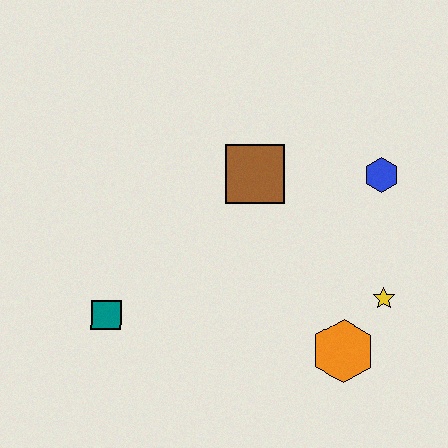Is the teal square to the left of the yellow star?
Yes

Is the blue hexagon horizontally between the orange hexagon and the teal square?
No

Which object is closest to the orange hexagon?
The yellow star is closest to the orange hexagon.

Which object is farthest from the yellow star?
The teal square is farthest from the yellow star.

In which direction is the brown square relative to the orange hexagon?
The brown square is above the orange hexagon.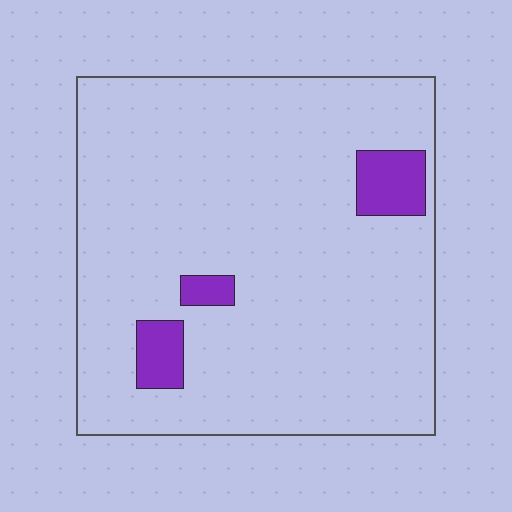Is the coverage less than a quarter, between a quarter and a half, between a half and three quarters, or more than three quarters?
Less than a quarter.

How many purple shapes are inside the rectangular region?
3.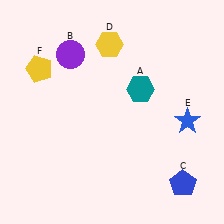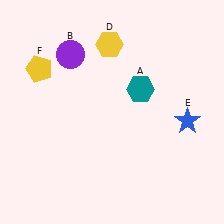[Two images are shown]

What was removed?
The blue pentagon (C) was removed in Image 2.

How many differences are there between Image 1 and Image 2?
There is 1 difference between the two images.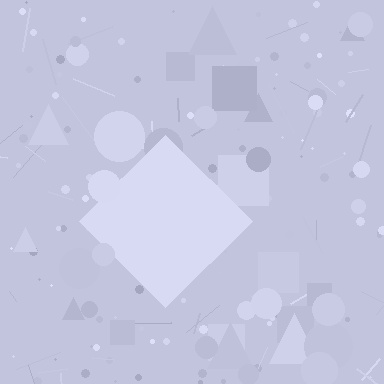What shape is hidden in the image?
A diamond is hidden in the image.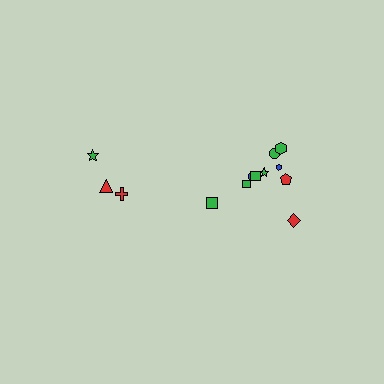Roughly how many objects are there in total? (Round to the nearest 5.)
Roughly 15 objects in total.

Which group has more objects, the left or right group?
The right group.